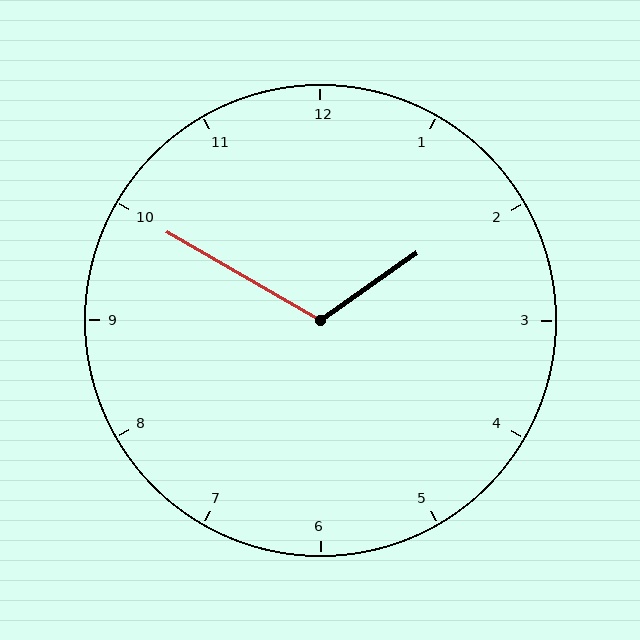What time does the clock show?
1:50.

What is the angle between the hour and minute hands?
Approximately 115 degrees.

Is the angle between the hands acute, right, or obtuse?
It is obtuse.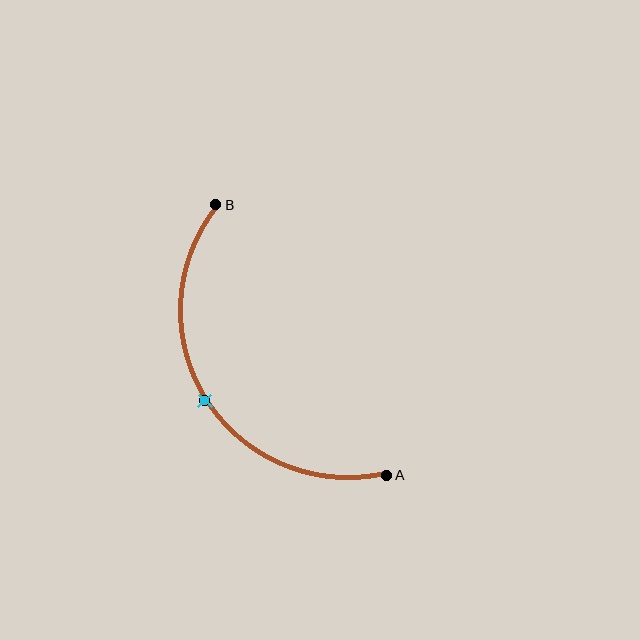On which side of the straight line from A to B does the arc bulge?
The arc bulges to the left of the straight line connecting A and B.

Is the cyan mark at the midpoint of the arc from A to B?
Yes. The cyan mark lies on the arc at equal arc-length from both A and B — it is the arc midpoint.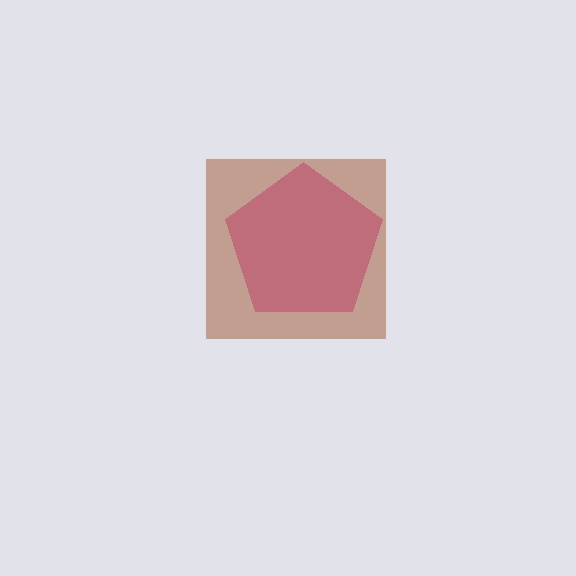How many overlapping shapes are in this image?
There are 2 overlapping shapes in the image.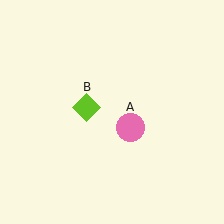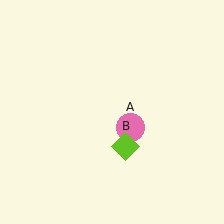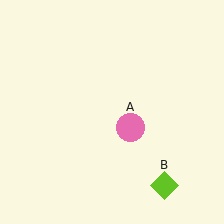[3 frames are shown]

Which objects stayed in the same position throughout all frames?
Pink circle (object A) remained stationary.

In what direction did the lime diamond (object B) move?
The lime diamond (object B) moved down and to the right.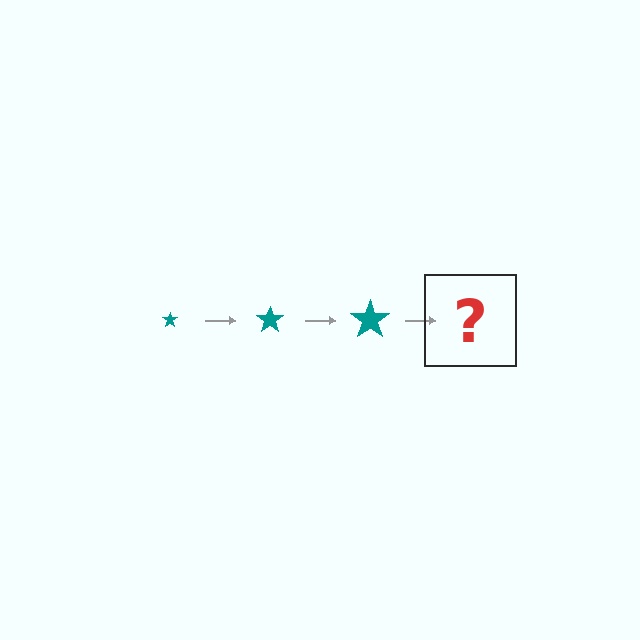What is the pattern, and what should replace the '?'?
The pattern is that the star gets progressively larger each step. The '?' should be a teal star, larger than the previous one.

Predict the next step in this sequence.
The next step is a teal star, larger than the previous one.